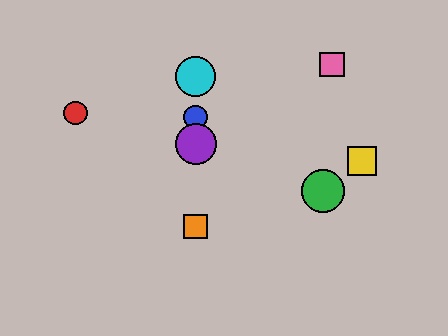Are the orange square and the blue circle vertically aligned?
Yes, both are at x≈196.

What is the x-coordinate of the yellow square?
The yellow square is at x≈362.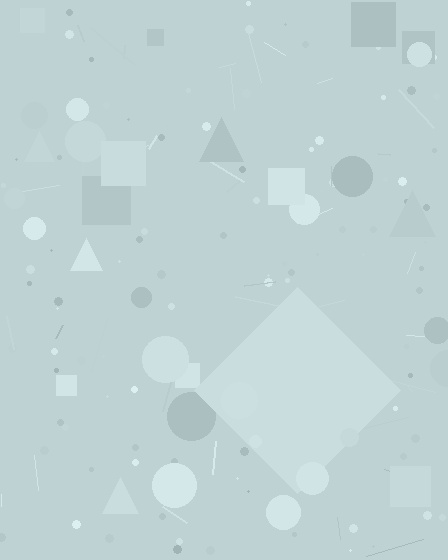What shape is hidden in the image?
A diamond is hidden in the image.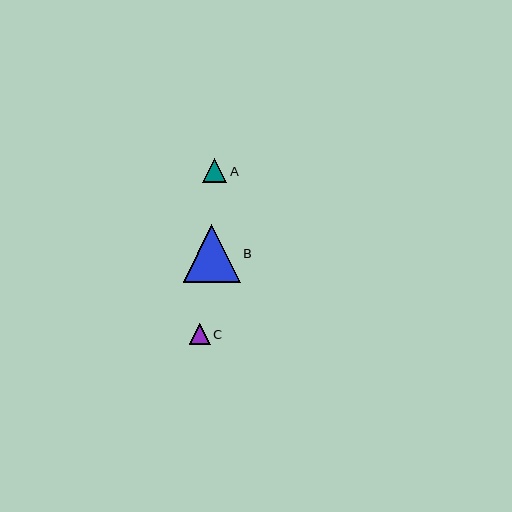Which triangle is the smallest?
Triangle C is the smallest with a size of approximately 21 pixels.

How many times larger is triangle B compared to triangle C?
Triangle B is approximately 2.7 times the size of triangle C.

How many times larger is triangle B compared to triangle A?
Triangle B is approximately 2.4 times the size of triangle A.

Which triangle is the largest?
Triangle B is the largest with a size of approximately 57 pixels.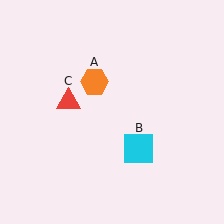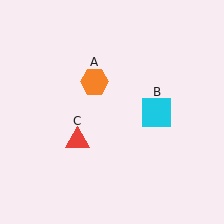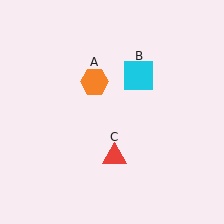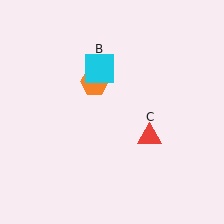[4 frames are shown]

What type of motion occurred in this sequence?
The cyan square (object B), red triangle (object C) rotated counterclockwise around the center of the scene.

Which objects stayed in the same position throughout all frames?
Orange hexagon (object A) remained stationary.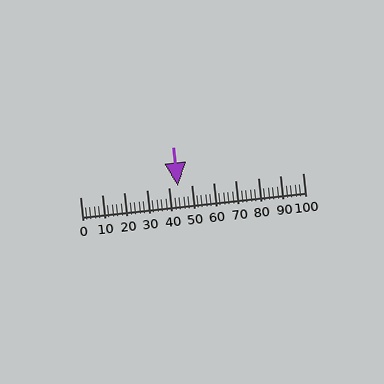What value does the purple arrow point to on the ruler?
The purple arrow points to approximately 44.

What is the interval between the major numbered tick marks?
The major tick marks are spaced 10 units apart.